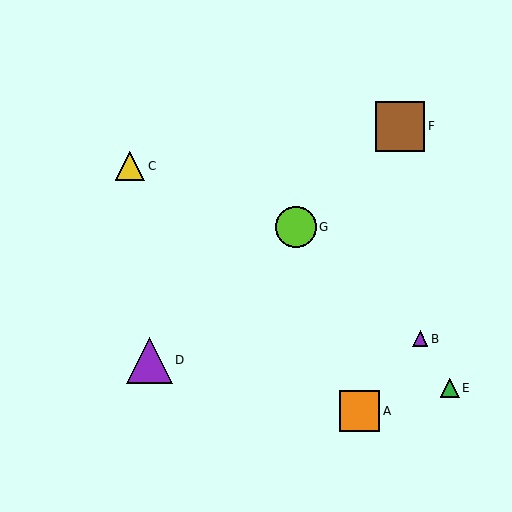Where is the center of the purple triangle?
The center of the purple triangle is at (149, 360).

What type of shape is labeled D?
Shape D is a purple triangle.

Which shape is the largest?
The brown square (labeled F) is the largest.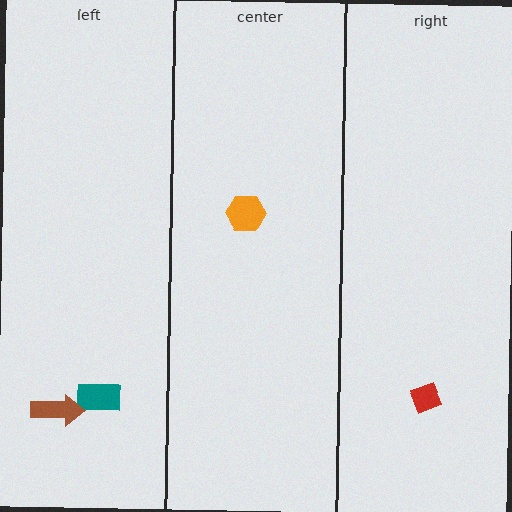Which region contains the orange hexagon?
The center region.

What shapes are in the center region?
The orange hexagon.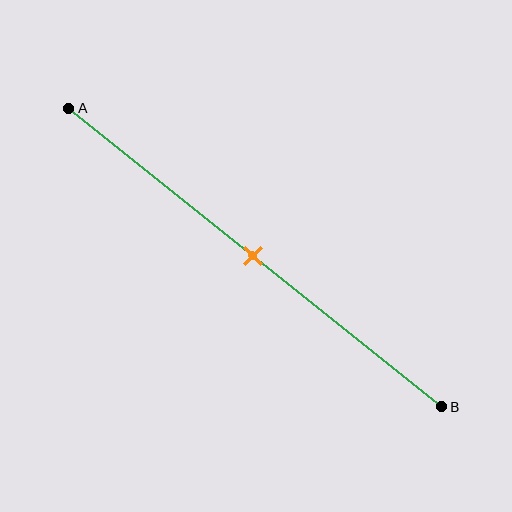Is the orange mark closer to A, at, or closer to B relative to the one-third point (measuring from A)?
The orange mark is closer to point B than the one-third point of segment AB.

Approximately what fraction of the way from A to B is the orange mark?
The orange mark is approximately 50% of the way from A to B.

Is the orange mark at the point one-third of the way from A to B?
No, the mark is at about 50% from A, not at the 33% one-third point.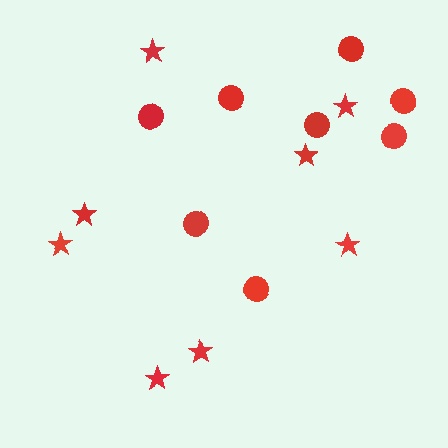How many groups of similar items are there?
There are 2 groups: one group of circles (8) and one group of stars (8).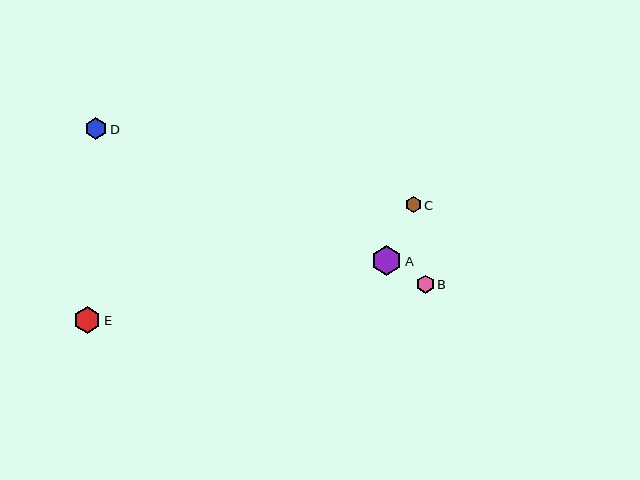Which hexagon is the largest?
Hexagon A is the largest with a size of approximately 30 pixels.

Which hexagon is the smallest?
Hexagon C is the smallest with a size of approximately 16 pixels.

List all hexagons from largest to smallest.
From largest to smallest: A, E, D, B, C.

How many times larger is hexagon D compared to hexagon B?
Hexagon D is approximately 1.2 times the size of hexagon B.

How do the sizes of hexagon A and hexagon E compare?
Hexagon A and hexagon E are approximately the same size.